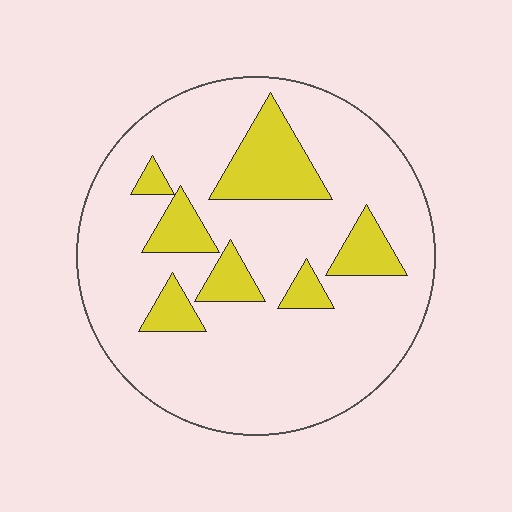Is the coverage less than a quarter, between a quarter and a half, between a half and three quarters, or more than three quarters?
Less than a quarter.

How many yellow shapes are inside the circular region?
7.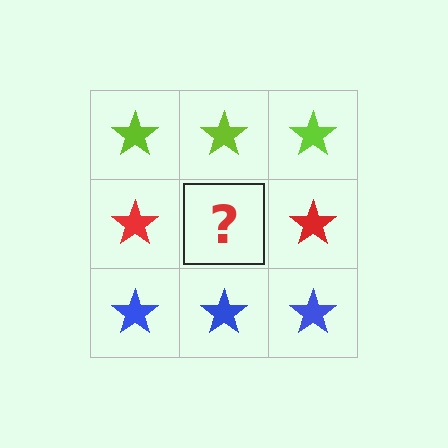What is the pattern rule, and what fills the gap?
The rule is that each row has a consistent color. The gap should be filled with a red star.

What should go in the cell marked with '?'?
The missing cell should contain a red star.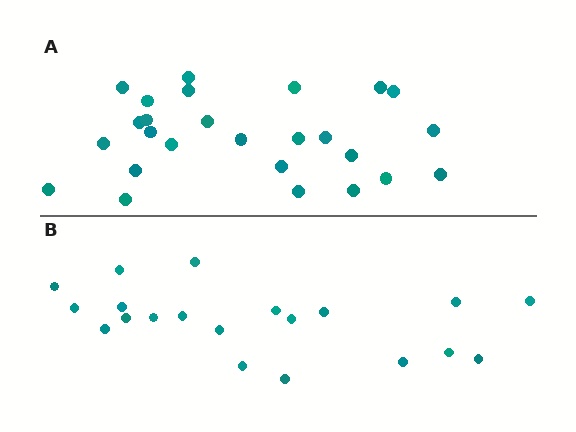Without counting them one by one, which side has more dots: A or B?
Region A (the top region) has more dots.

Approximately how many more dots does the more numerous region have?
Region A has about 6 more dots than region B.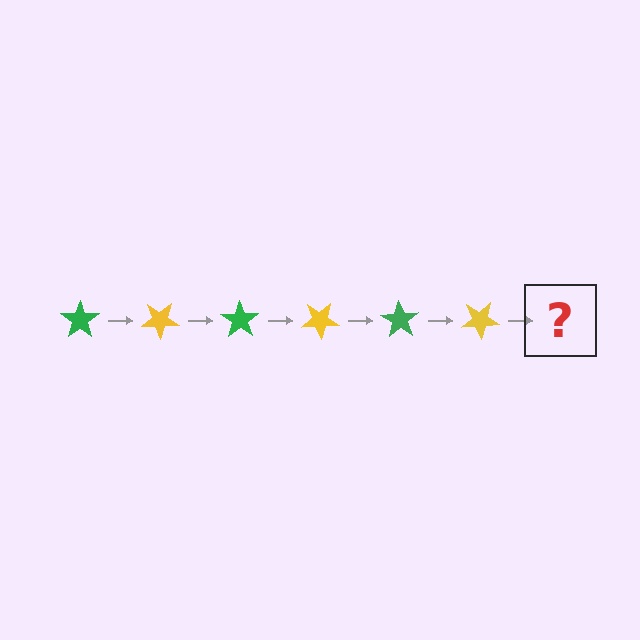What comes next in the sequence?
The next element should be a green star, rotated 210 degrees from the start.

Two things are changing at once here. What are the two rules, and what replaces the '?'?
The two rules are that it rotates 35 degrees each step and the color cycles through green and yellow. The '?' should be a green star, rotated 210 degrees from the start.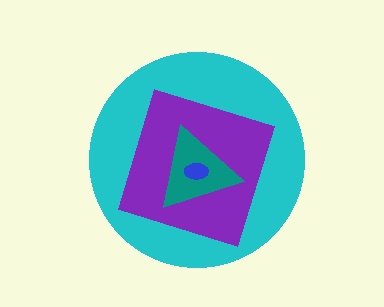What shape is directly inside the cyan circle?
The purple diamond.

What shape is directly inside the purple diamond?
The teal triangle.